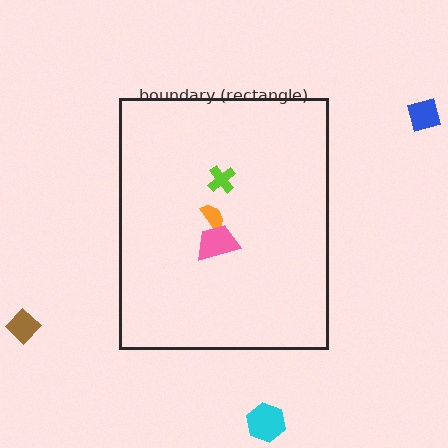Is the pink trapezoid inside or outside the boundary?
Inside.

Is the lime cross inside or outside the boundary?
Inside.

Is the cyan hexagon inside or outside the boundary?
Outside.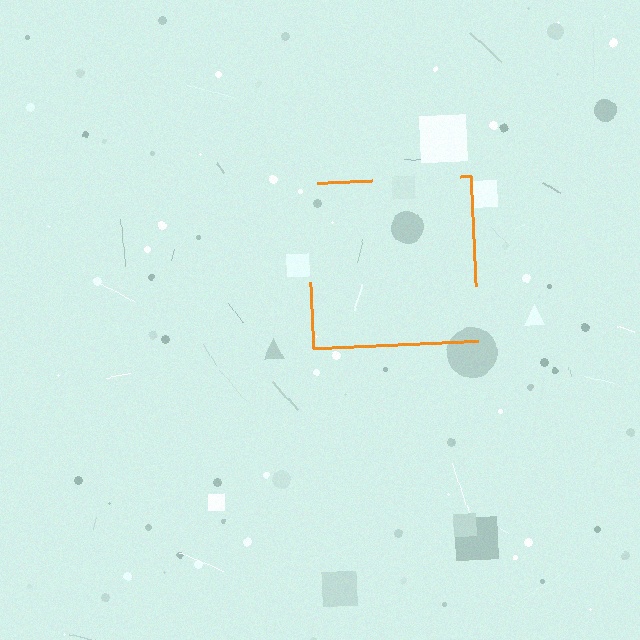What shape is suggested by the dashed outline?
The dashed outline suggests a square.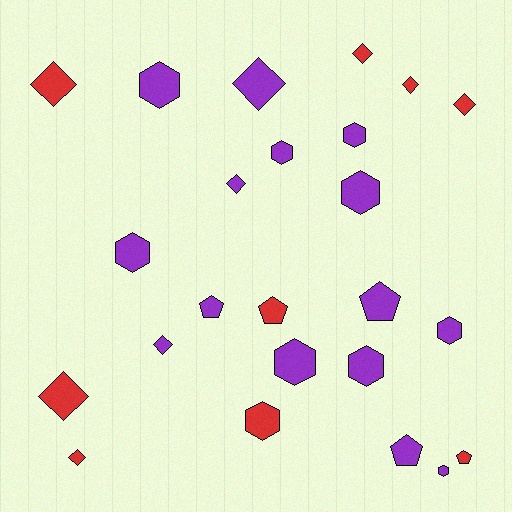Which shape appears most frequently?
Hexagon, with 10 objects.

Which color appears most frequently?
Purple, with 15 objects.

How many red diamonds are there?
There are 6 red diamonds.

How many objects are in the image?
There are 24 objects.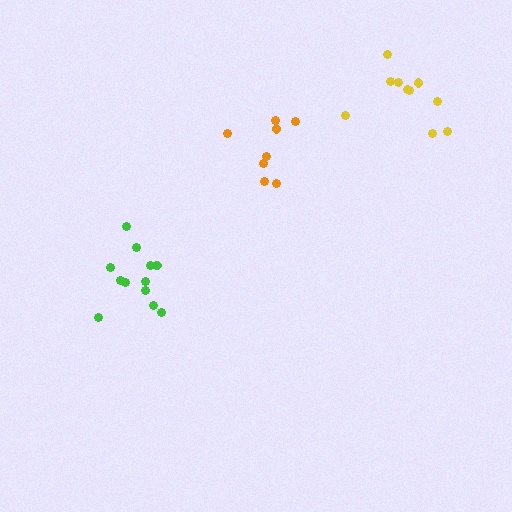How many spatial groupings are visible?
There are 3 spatial groupings.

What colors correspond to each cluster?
The clusters are colored: green, yellow, orange.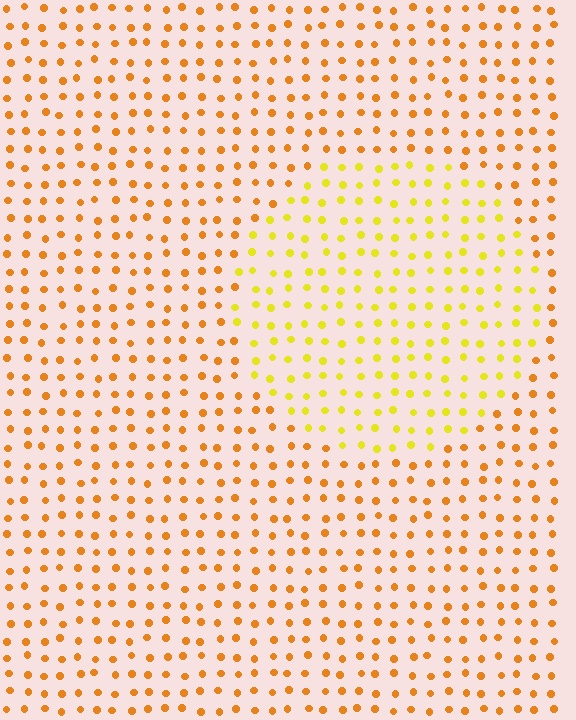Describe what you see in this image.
The image is filled with small orange elements in a uniform arrangement. A circle-shaped region is visible where the elements are tinted to a slightly different hue, forming a subtle color boundary.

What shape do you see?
I see a circle.